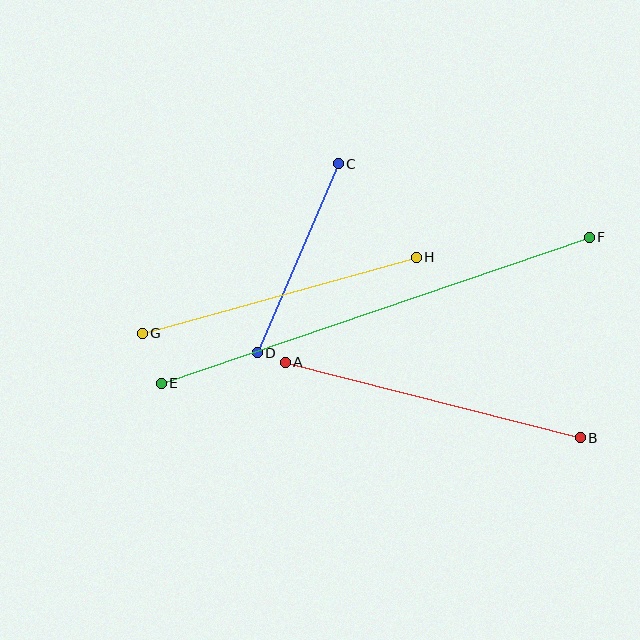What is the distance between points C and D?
The distance is approximately 206 pixels.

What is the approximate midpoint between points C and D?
The midpoint is at approximately (298, 258) pixels.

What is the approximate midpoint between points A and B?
The midpoint is at approximately (433, 400) pixels.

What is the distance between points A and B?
The distance is approximately 305 pixels.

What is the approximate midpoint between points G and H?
The midpoint is at approximately (279, 295) pixels.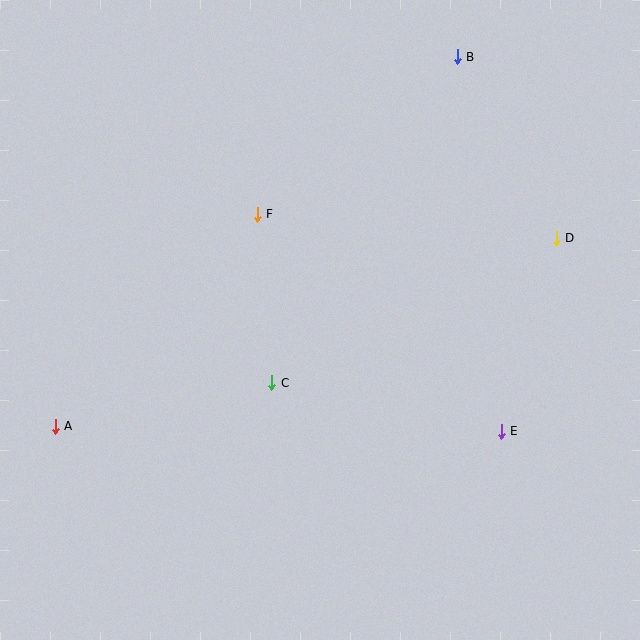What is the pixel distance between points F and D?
The distance between F and D is 300 pixels.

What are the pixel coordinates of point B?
Point B is at (457, 57).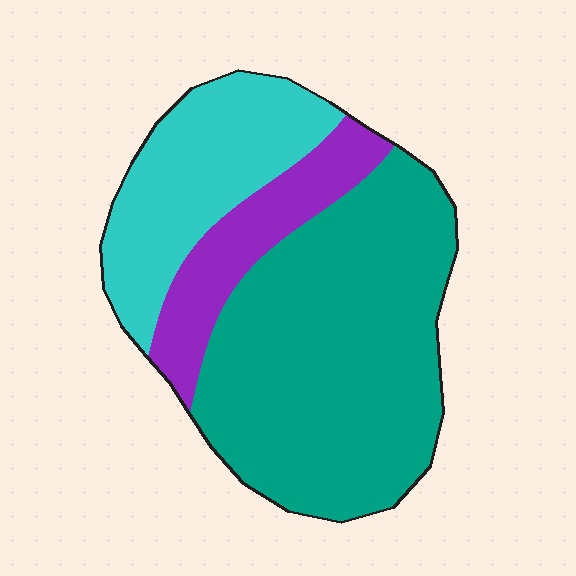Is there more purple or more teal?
Teal.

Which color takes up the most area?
Teal, at roughly 60%.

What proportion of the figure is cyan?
Cyan covers 26% of the figure.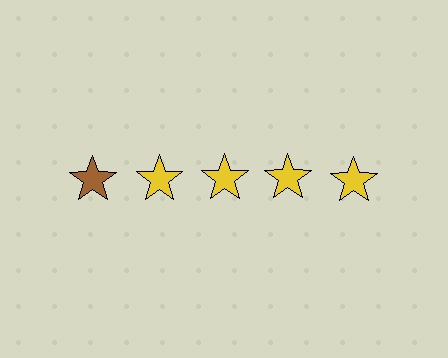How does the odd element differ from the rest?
It has a different color: brown instead of yellow.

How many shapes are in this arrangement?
There are 5 shapes arranged in a grid pattern.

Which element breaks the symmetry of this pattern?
The brown star in the top row, leftmost column breaks the symmetry. All other shapes are yellow stars.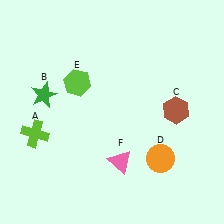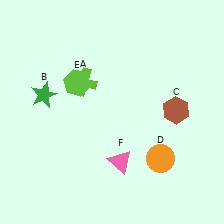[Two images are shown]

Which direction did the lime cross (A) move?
The lime cross (A) moved up.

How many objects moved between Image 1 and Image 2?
1 object moved between the two images.